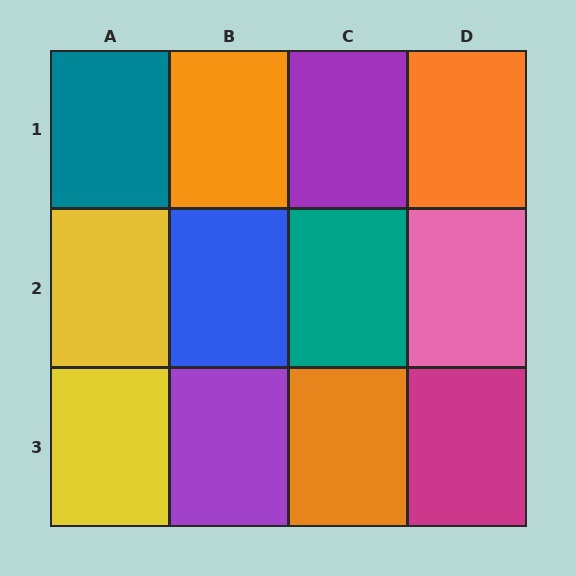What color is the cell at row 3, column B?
Purple.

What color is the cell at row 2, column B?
Blue.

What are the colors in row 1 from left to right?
Teal, orange, purple, orange.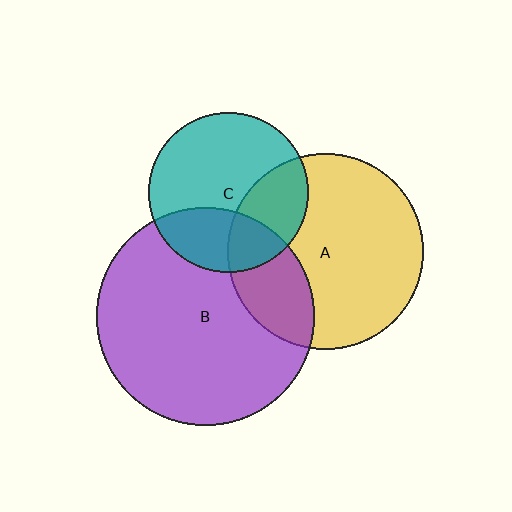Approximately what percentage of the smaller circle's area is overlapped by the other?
Approximately 30%.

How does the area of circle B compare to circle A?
Approximately 1.2 times.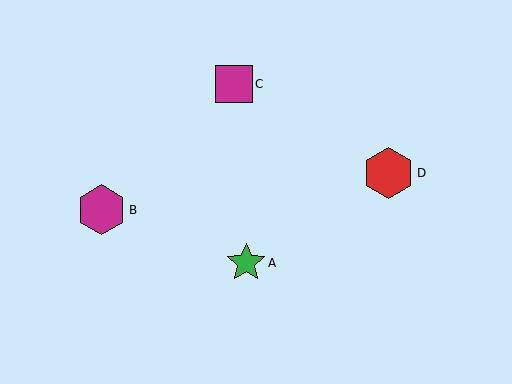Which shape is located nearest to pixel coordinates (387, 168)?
The red hexagon (labeled D) at (388, 173) is nearest to that location.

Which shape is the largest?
The red hexagon (labeled D) is the largest.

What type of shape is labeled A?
Shape A is a green star.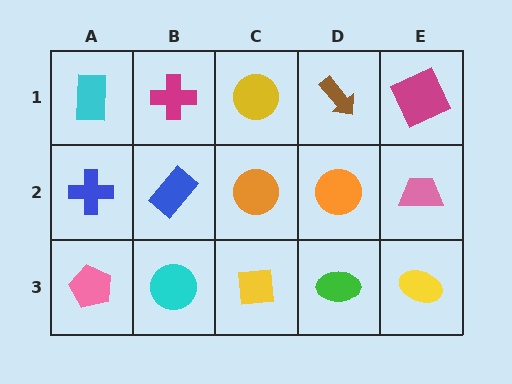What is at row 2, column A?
A blue cross.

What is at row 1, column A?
A cyan rectangle.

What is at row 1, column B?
A magenta cross.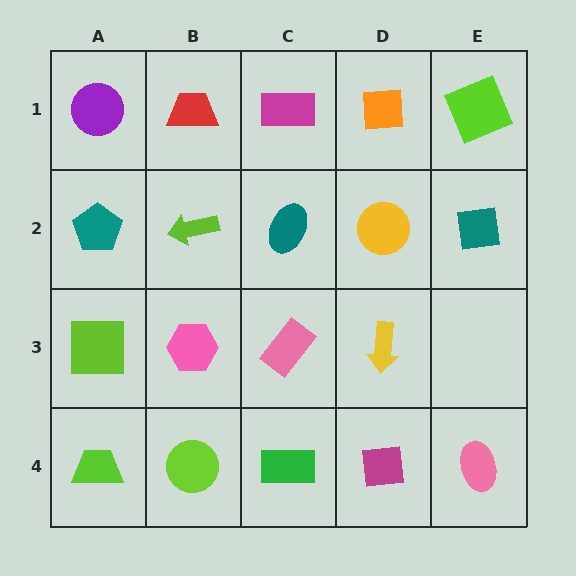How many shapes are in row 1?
5 shapes.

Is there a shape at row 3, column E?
No, that cell is empty.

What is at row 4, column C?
A green rectangle.